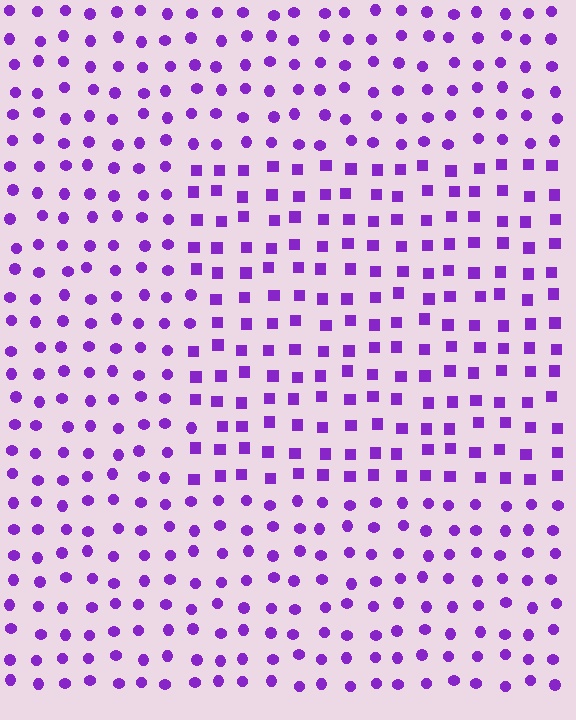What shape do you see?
I see a rectangle.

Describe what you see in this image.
The image is filled with small purple elements arranged in a uniform grid. A rectangle-shaped region contains squares, while the surrounding area contains circles. The boundary is defined purely by the change in element shape.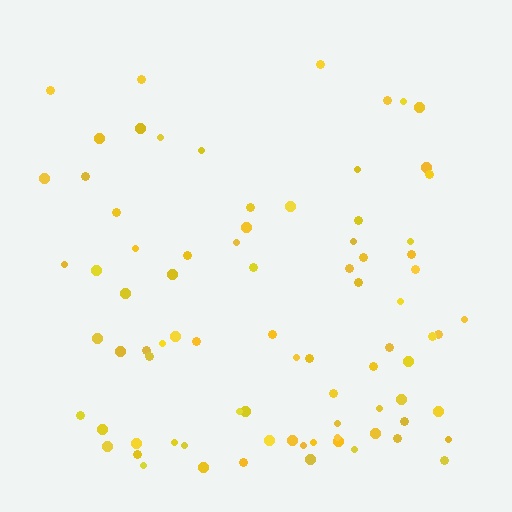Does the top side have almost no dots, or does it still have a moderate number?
Still a moderate number, just noticeably fewer than the bottom.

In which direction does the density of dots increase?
From top to bottom, with the bottom side densest.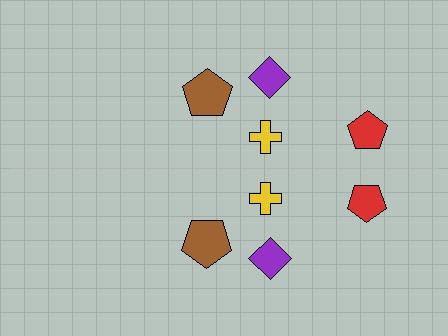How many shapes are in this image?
There are 8 shapes in this image.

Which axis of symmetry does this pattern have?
The pattern has a horizontal axis of symmetry running through the center of the image.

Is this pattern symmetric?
Yes, this pattern has bilateral (reflection) symmetry.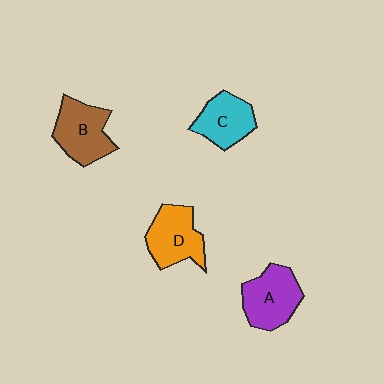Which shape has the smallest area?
Shape C (cyan).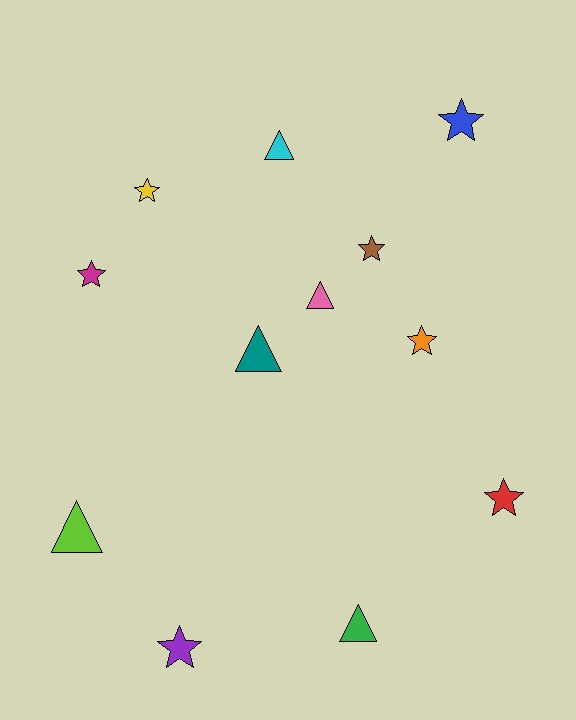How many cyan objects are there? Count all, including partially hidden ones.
There is 1 cyan object.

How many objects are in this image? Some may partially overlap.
There are 12 objects.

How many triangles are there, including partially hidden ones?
There are 5 triangles.